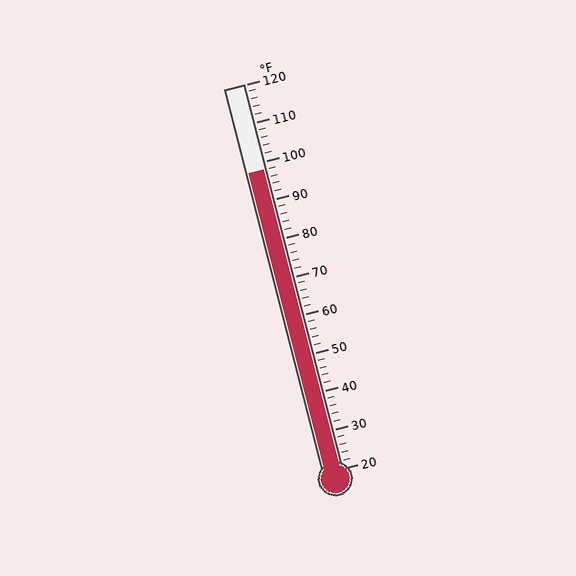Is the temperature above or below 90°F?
The temperature is above 90°F.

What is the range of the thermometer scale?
The thermometer scale ranges from 20°F to 120°F.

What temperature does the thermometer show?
The thermometer shows approximately 98°F.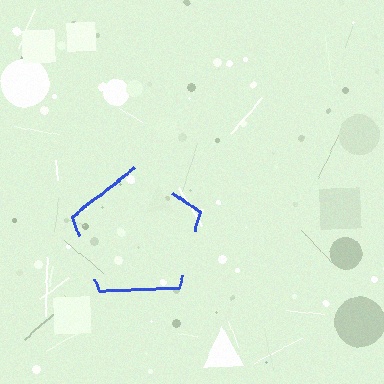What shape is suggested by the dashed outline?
The dashed outline suggests a pentagon.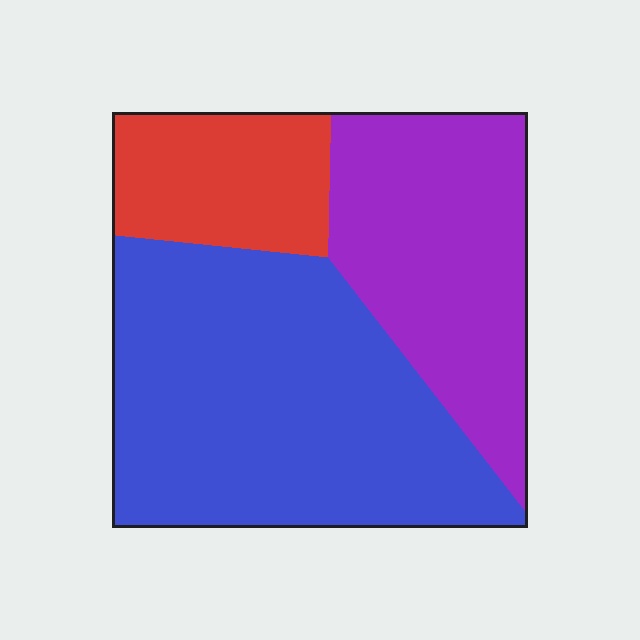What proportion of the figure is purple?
Purple covers 32% of the figure.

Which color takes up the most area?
Blue, at roughly 50%.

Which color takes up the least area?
Red, at roughly 15%.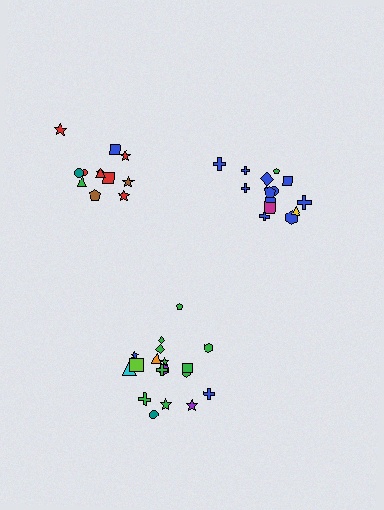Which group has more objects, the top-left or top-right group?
The top-right group.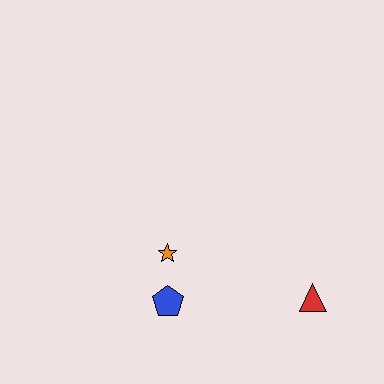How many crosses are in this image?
There are no crosses.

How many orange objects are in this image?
There is 1 orange object.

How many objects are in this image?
There are 3 objects.